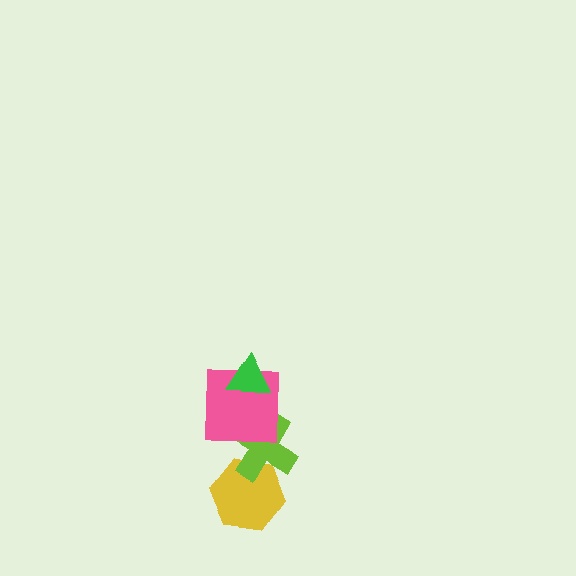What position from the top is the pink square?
The pink square is 2nd from the top.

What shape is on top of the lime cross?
The pink square is on top of the lime cross.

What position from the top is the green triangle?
The green triangle is 1st from the top.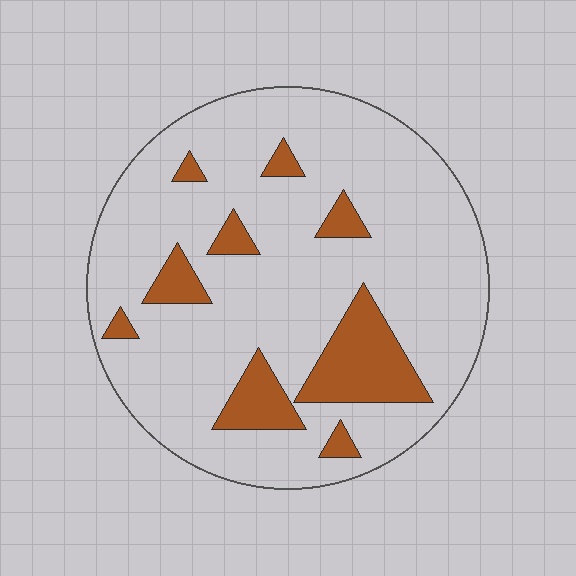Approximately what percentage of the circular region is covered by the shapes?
Approximately 15%.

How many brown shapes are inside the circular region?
9.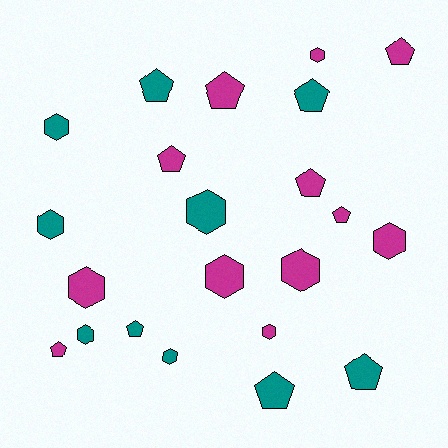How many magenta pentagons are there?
There are 6 magenta pentagons.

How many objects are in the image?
There are 22 objects.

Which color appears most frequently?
Magenta, with 12 objects.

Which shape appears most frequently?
Hexagon, with 11 objects.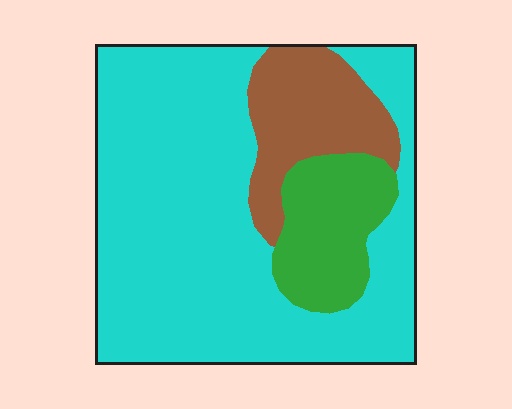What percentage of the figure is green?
Green covers 14% of the figure.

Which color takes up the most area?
Cyan, at roughly 70%.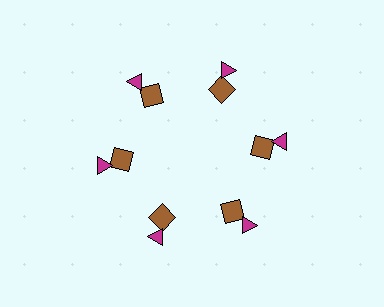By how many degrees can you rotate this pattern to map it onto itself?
The pattern maps onto itself every 60 degrees of rotation.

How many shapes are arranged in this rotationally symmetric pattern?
There are 12 shapes, arranged in 6 groups of 2.